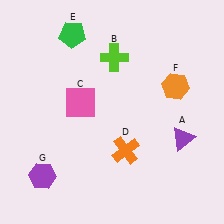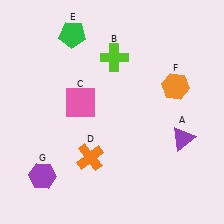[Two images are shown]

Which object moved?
The orange cross (D) moved left.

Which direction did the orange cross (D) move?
The orange cross (D) moved left.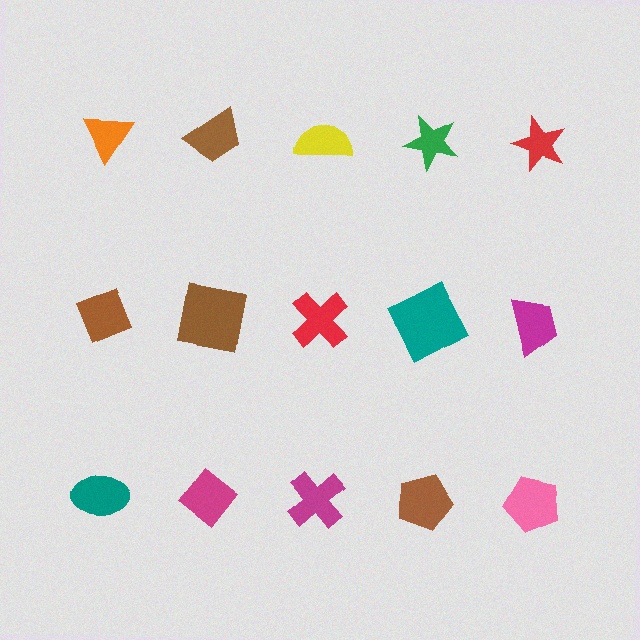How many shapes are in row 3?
5 shapes.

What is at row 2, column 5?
A magenta trapezoid.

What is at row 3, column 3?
A magenta cross.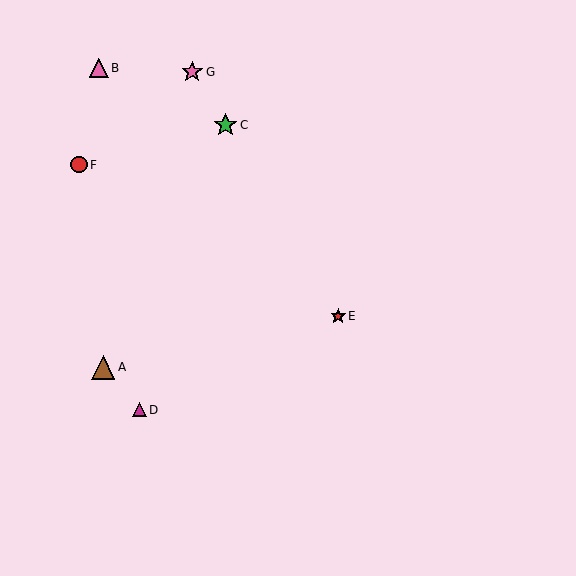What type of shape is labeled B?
Shape B is a pink triangle.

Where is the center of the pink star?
The center of the pink star is at (192, 72).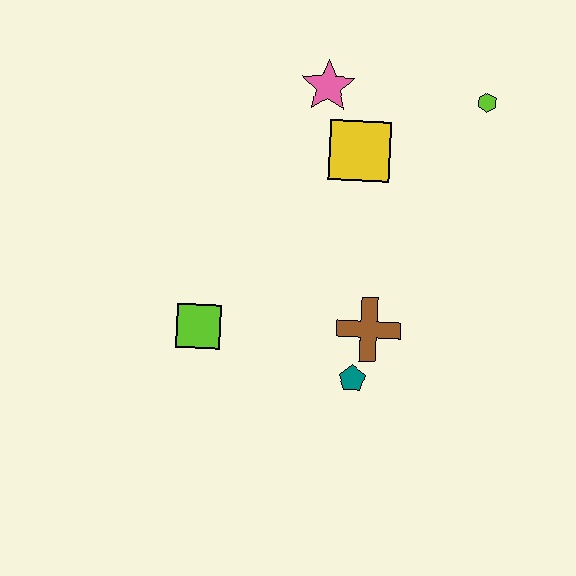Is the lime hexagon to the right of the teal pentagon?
Yes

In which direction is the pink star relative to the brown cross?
The pink star is above the brown cross.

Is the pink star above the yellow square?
Yes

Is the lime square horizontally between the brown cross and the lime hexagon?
No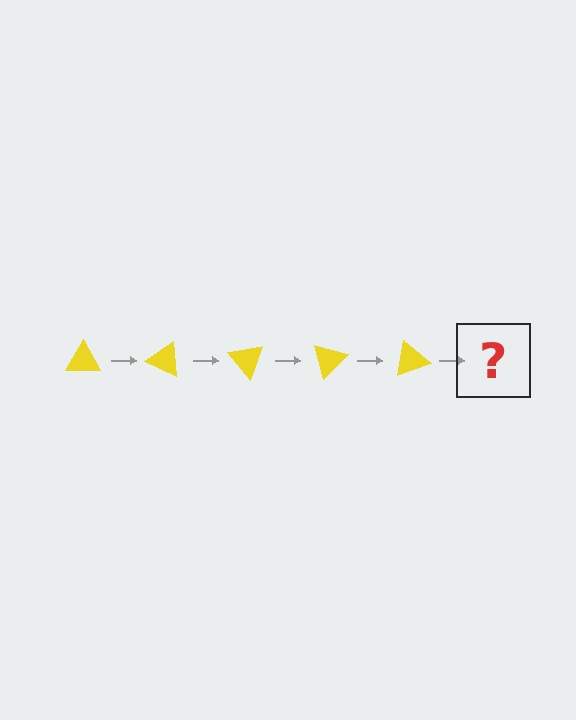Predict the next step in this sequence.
The next step is a yellow triangle rotated 125 degrees.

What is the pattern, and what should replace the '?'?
The pattern is that the triangle rotates 25 degrees each step. The '?' should be a yellow triangle rotated 125 degrees.